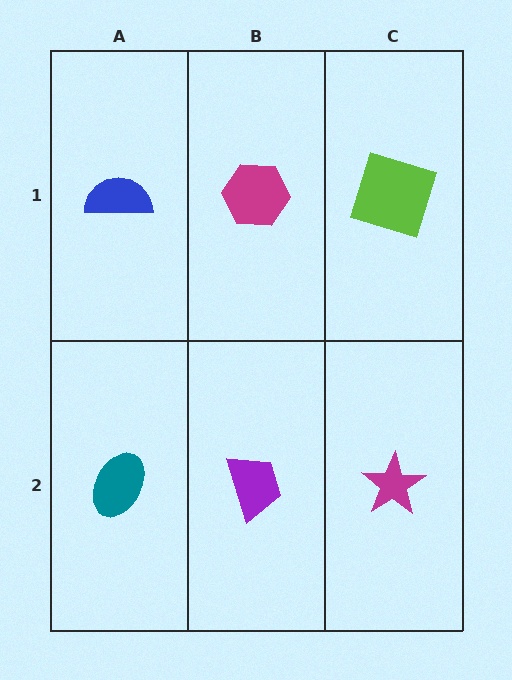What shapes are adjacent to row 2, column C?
A lime square (row 1, column C), a purple trapezoid (row 2, column B).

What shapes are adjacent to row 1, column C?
A magenta star (row 2, column C), a magenta hexagon (row 1, column B).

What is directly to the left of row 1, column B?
A blue semicircle.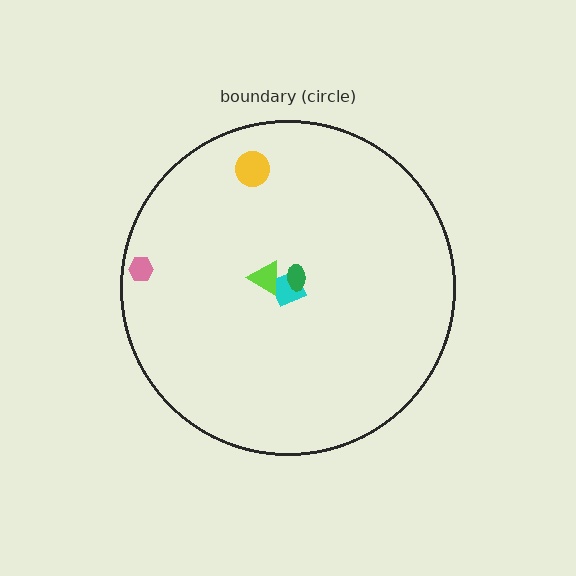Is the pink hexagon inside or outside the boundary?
Inside.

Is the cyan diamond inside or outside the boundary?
Inside.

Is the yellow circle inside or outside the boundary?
Inside.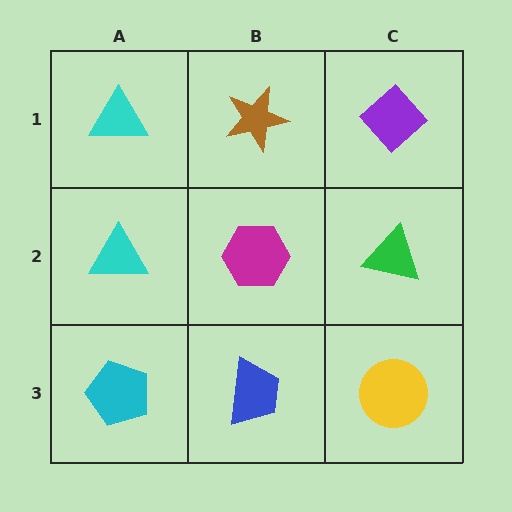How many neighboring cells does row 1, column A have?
2.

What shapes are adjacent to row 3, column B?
A magenta hexagon (row 2, column B), a cyan pentagon (row 3, column A), a yellow circle (row 3, column C).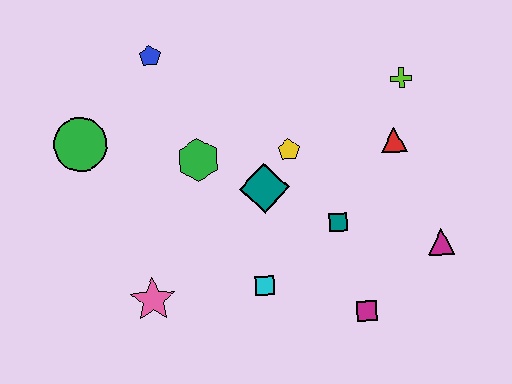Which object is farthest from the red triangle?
The green circle is farthest from the red triangle.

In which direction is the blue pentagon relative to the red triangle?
The blue pentagon is to the left of the red triangle.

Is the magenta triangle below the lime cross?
Yes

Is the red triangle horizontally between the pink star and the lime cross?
Yes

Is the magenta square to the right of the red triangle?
No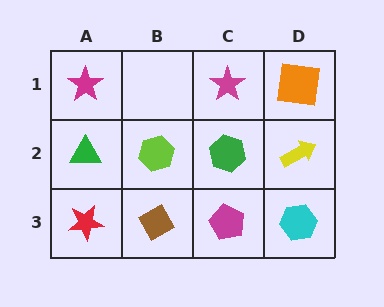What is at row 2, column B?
A lime hexagon.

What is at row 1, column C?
A magenta star.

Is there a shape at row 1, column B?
No, that cell is empty.